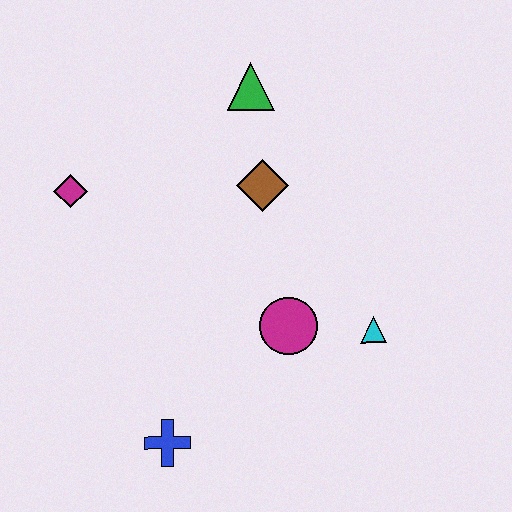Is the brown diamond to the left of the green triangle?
No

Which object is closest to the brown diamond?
The green triangle is closest to the brown diamond.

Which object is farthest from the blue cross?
The green triangle is farthest from the blue cross.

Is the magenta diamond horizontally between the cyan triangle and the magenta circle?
No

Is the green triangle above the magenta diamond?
Yes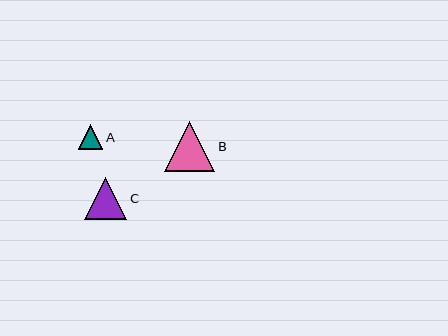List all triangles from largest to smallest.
From largest to smallest: B, C, A.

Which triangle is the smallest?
Triangle A is the smallest with a size of approximately 25 pixels.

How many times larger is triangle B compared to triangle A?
Triangle B is approximately 2.1 times the size of triangle A.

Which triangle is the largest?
Triangle B is the largest with a size of approximately 50 pixels.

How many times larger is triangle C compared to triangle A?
Triangle C is approximately 1.7 times the size of triangle A.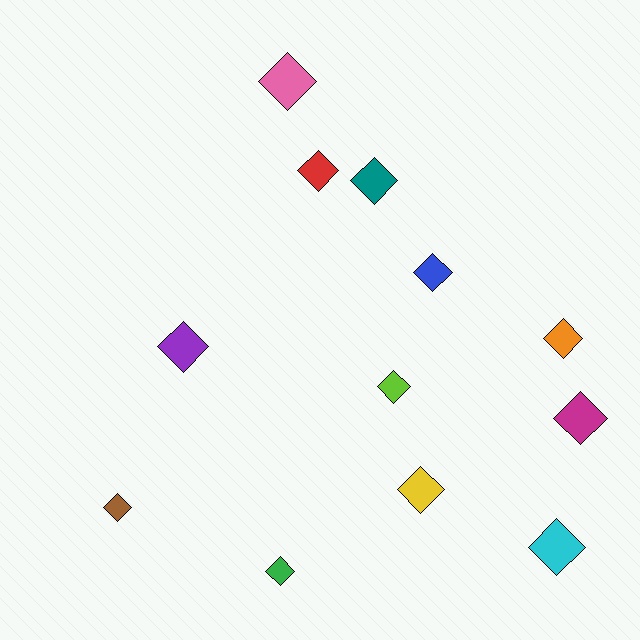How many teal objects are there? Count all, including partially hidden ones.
There is 1 teal object.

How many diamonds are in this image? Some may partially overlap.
There are 12 diamonds.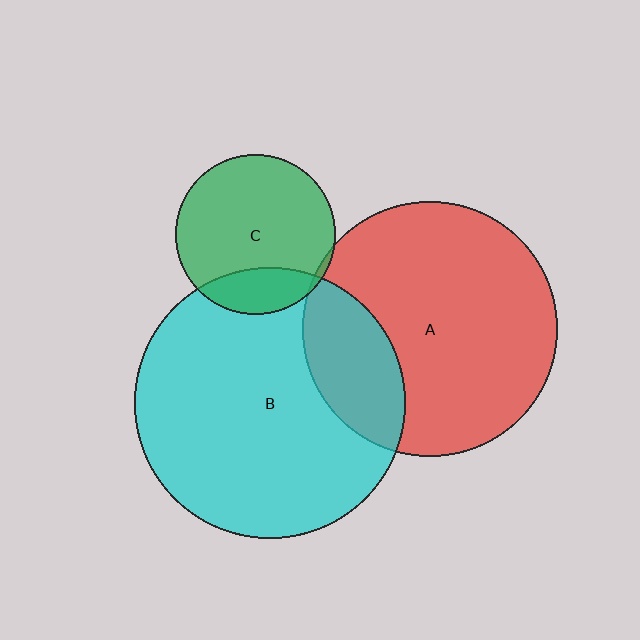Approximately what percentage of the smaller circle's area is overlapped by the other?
Approximately 5%.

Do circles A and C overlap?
Yes.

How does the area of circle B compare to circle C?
Approximately 2.9 times.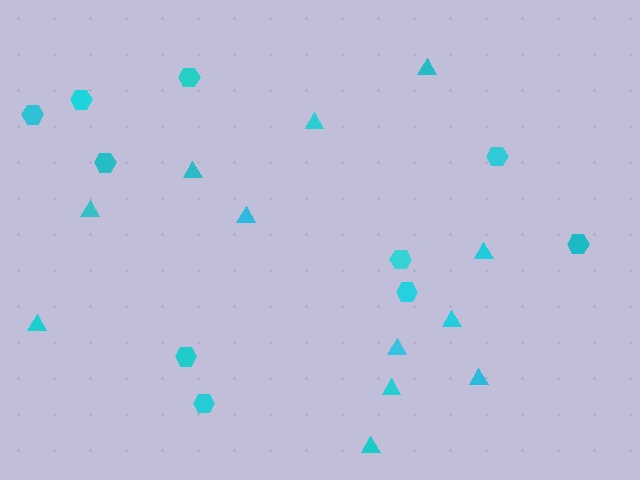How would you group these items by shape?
There are 2 groups: one group of triangles (12) and one group of hexagons (10).